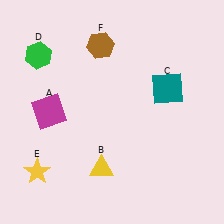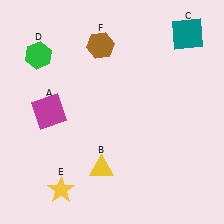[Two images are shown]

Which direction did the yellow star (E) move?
The yellow star (E) moved right.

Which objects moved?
The objects that moved are: the teal square (C), the yellow star (E).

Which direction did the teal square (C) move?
The teal square (C) moved up.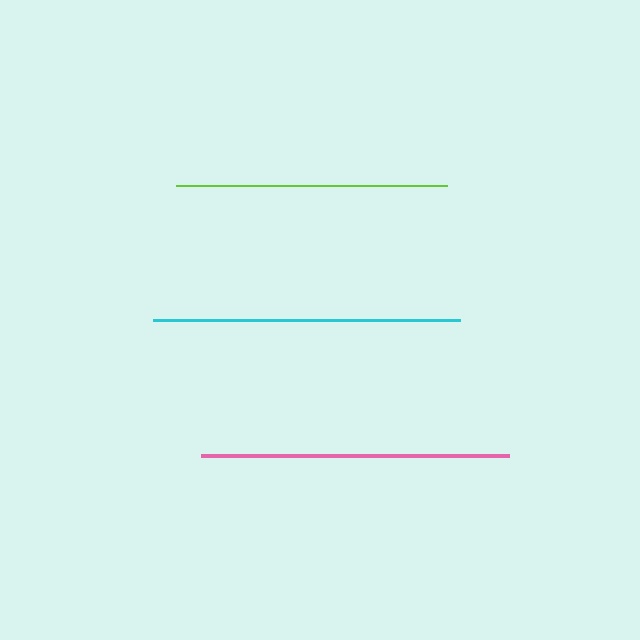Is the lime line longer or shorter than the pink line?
The pink line is longer than the lime line.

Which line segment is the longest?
The cyan line is the longest at approximately 308 pixels.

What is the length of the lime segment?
The lime segment is approximately 271 pixels long.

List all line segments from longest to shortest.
From longest to shortest: cyan, pink, lime.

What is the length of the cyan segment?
The cyan segment is approximately 308 pixels long.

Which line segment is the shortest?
The lime line is the shortest at approximately 271 pixels.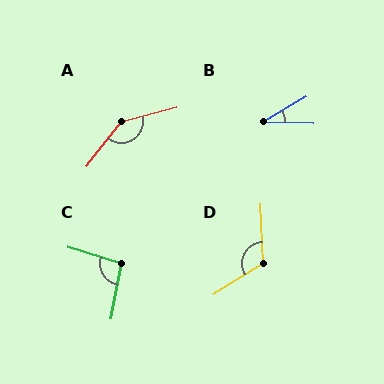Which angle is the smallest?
B, at approximately 32 degrees.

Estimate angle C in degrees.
Approximately 96 degrees.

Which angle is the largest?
A, at approximately 143 degrees.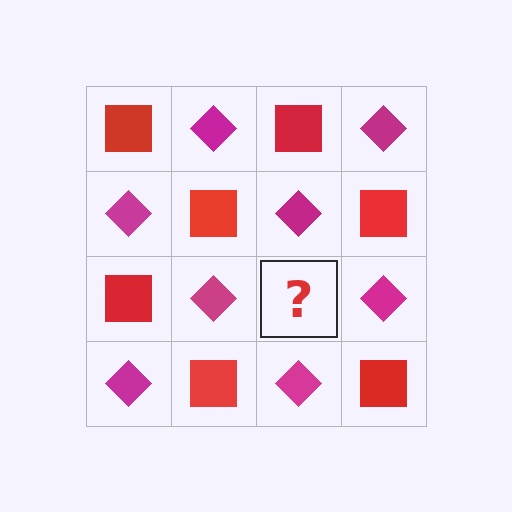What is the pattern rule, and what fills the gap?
The rule is that it alternates red square and magenta diamond in a checkerboard pattern. The gap should be filled with a red square.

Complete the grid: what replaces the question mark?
The question mark should be replaced with a red square.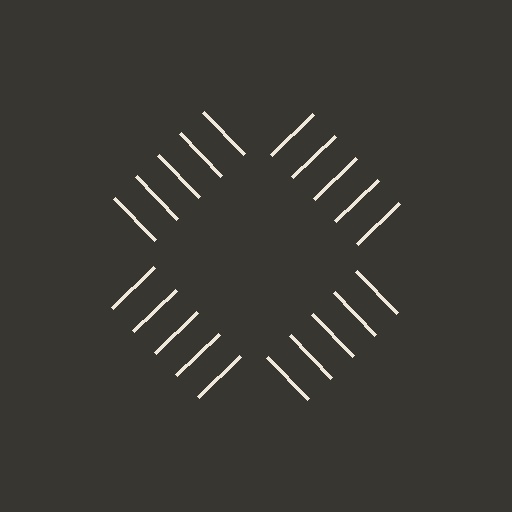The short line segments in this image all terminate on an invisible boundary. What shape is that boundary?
An illusory square — the line segments terminate on its edges but no continuous stroke is drawn.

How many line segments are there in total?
20 — 5 along each of the 4 edges.